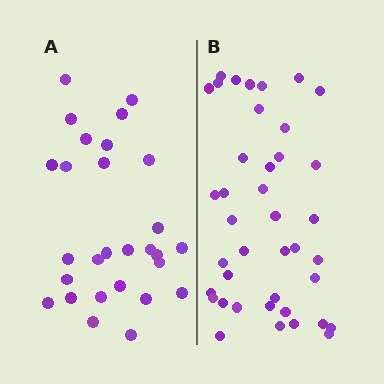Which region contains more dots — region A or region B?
Region B (the right region) has more dots.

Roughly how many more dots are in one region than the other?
Region B has roughly 12 or so more dots than region A.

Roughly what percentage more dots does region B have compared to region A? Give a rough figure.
About 45% more.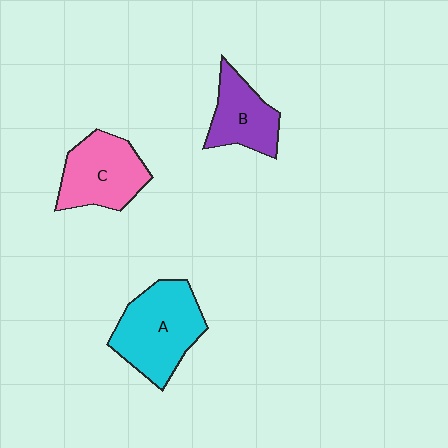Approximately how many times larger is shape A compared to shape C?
Approximately 1.2 times.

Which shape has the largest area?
Shape A (cyan).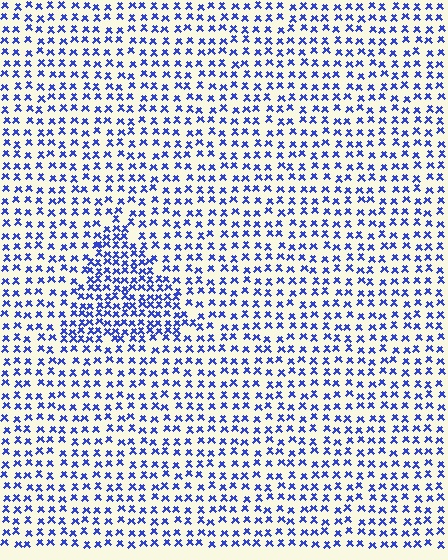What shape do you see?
I see a triangle.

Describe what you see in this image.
The image contains small blue elements arranged at two different densities. A triangle-shaped region is visible where the elements are more densely packed than the surrounding area.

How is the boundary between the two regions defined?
The boundary is defined by a change in element density (approximately 1.8x ratio). All elements are the same color, size, and shape.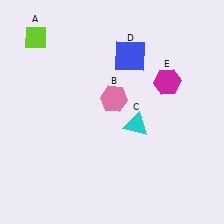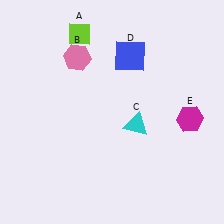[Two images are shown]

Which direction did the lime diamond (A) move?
The lime diamond (A) moved right.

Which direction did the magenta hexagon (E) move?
The magenta hexagon (E) moved down.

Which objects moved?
The objects that moved are: the lime diamond (A), the pink hexagon (B), the magenta hexagon (E).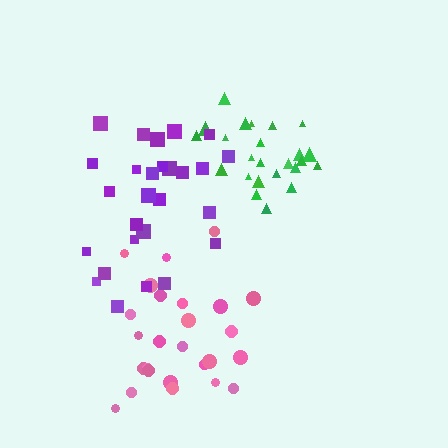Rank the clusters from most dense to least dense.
green, pink, purple.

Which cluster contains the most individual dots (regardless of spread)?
Purple (27).